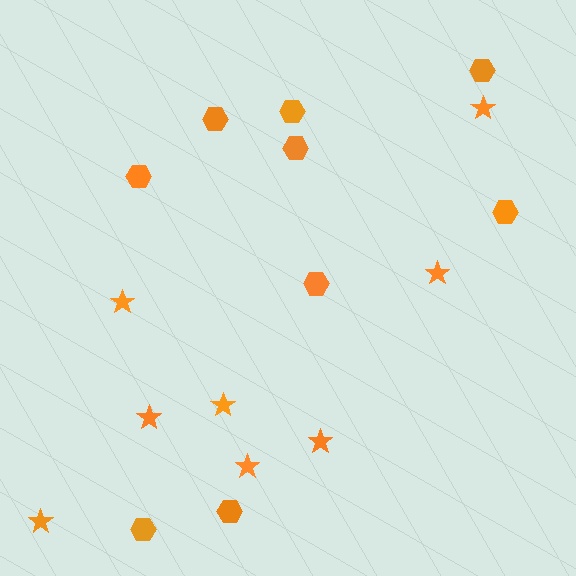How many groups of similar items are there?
There are 2 groups: one group of stars (8) and one group of hexagons (9).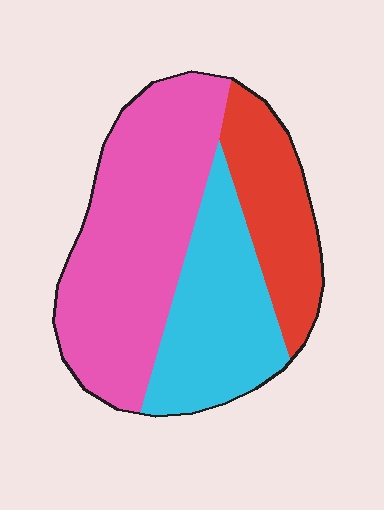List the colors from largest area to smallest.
From largest to smallest: pink, cyan, red.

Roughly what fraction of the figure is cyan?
Cyan takes up about one third (1/3) of the figure.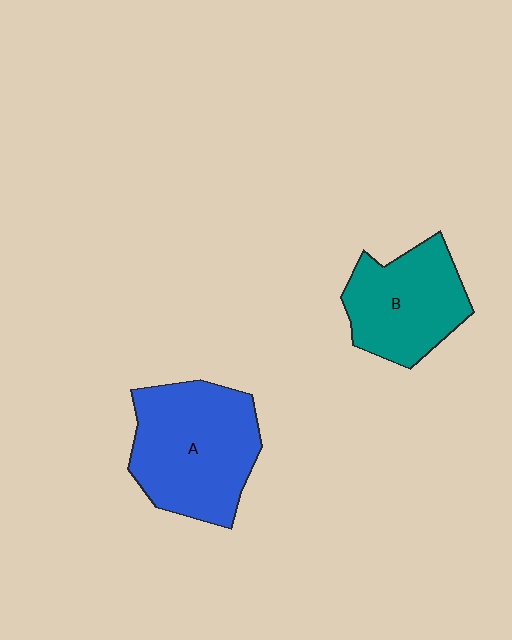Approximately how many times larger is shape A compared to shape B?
Approximately 1.3 times.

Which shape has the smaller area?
Shape B (teal).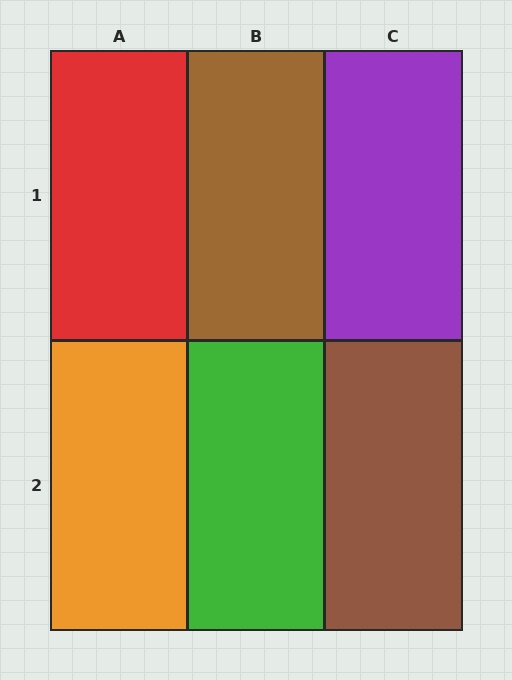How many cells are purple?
1 cell is purple.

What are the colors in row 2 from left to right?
Orange, green, brown.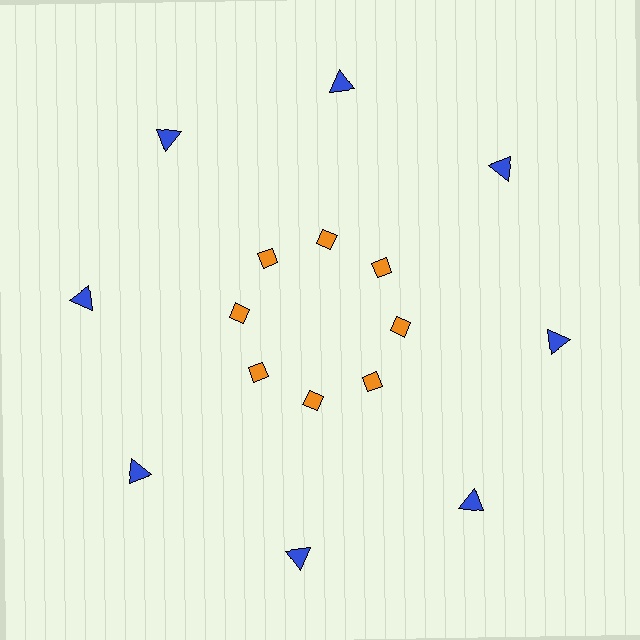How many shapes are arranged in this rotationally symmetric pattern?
There are 16 shapes, arranged in 8 groups of 2.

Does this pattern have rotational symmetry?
Yes, this pattern has 8-fold rotational symmetry. It looks the same after rotating 45 degrees around the center.